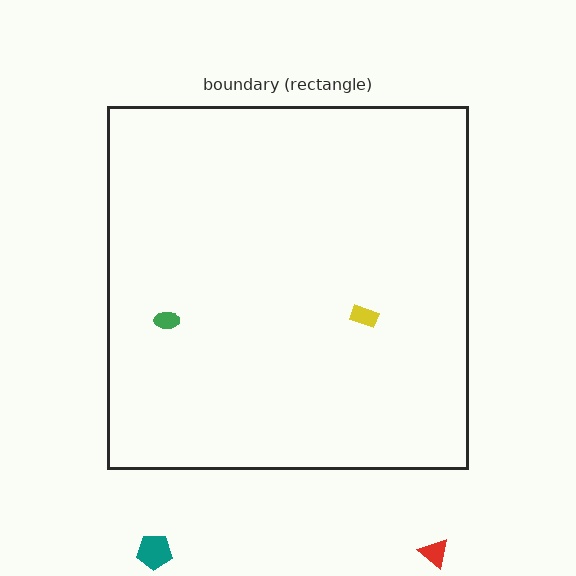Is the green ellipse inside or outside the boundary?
Inside.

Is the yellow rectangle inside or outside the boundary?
Inside.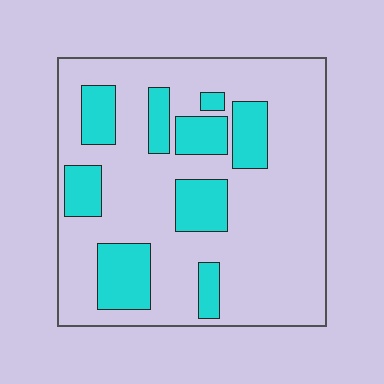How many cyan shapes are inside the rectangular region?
9.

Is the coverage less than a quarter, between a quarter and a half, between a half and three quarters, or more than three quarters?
Less than a quarter.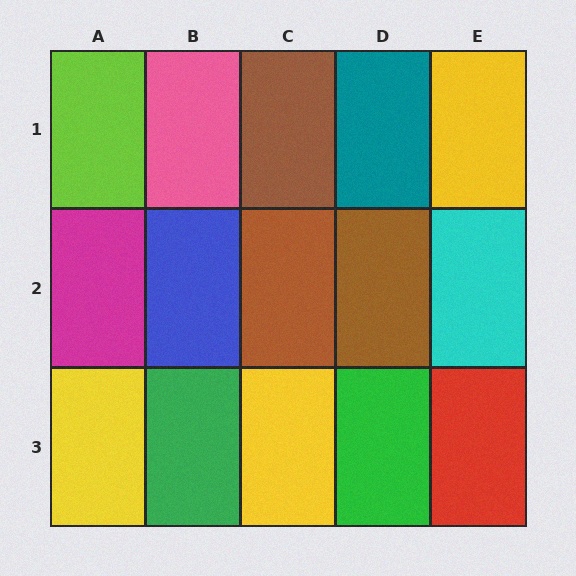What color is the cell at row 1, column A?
Lime.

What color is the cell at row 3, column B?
Green.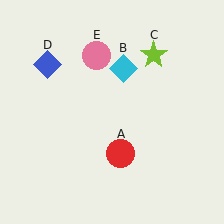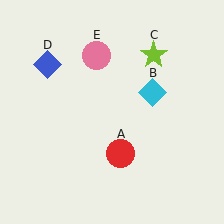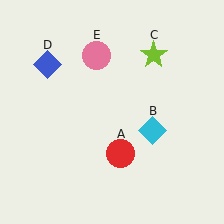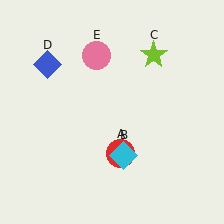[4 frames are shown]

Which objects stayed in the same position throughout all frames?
Red circle (object A) and lime star (object C) and blue diamond (object D) and pink circle (object E) remained stationary.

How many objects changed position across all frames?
1 object changed position: cyan diamond (object B).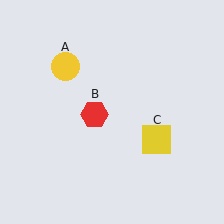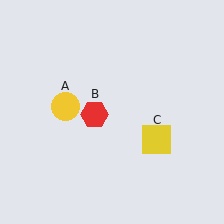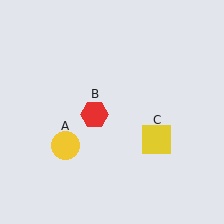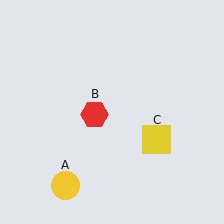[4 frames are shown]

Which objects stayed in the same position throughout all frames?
Red hexagon (object B) and yellow square (object C) remained stationary.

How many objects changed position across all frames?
1 object changed position: yellow circle (object A).